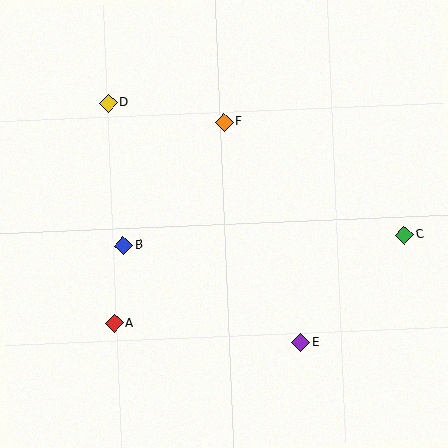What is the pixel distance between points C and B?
The distance between C and B is 281 pixels.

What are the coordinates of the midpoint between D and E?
The midpoint between D and E is at (204, 223).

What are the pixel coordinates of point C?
Point C is at (404, 235).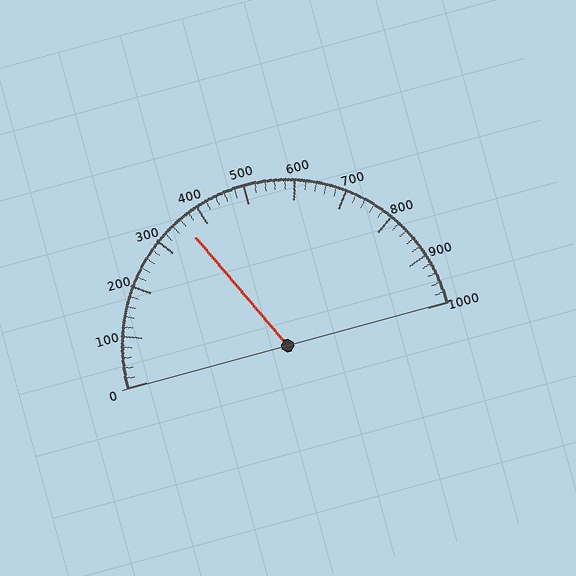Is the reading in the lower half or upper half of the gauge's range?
The reading is in the lower half of the range (0 to 1000).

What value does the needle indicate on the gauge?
The needle indicates approximately 360.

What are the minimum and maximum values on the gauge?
The gauge ranges from 0 to 1000.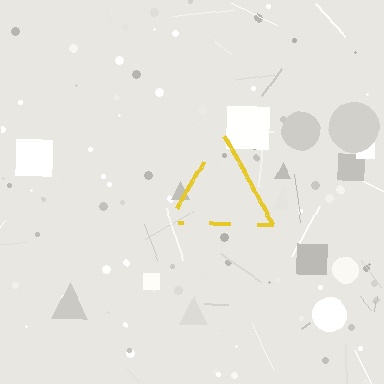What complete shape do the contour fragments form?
The contour fragments form a triangle.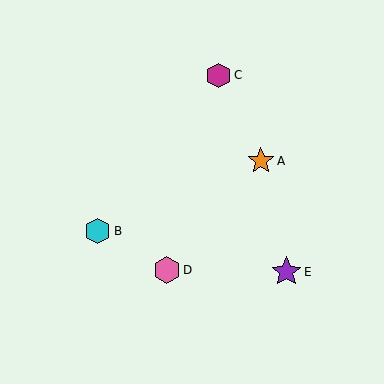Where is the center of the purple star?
The center of the purple star is at (286, 272).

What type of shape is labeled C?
Shape C is a magenta hexagon.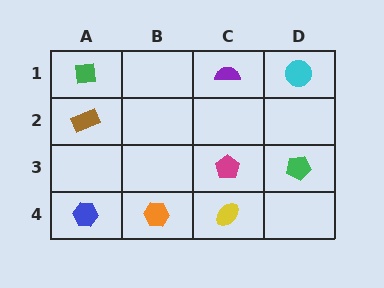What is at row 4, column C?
A yellow ellipse.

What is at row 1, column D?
A cyan circle.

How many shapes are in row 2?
1 shape.